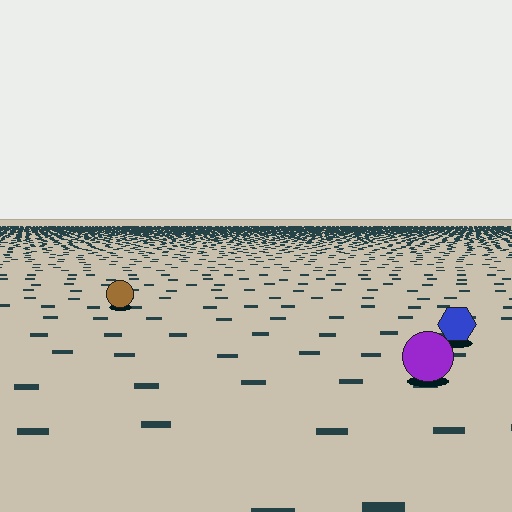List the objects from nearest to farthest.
From nearest to farthest: the purple circle, the blue hexagon, the brown circle.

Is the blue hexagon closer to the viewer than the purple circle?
No. The purple circle is closer — you can tell from the texture gradient: the ground texture is coarser near it.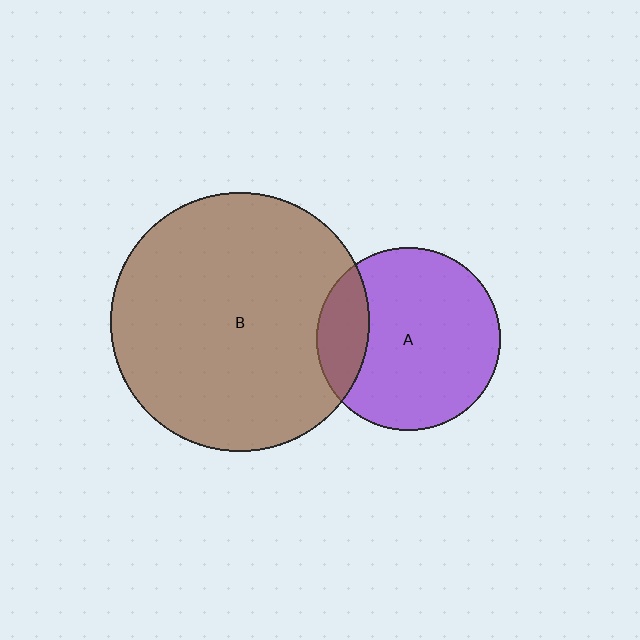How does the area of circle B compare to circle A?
Approximately 2.0 times.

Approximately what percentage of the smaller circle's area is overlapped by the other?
Approximately 20%.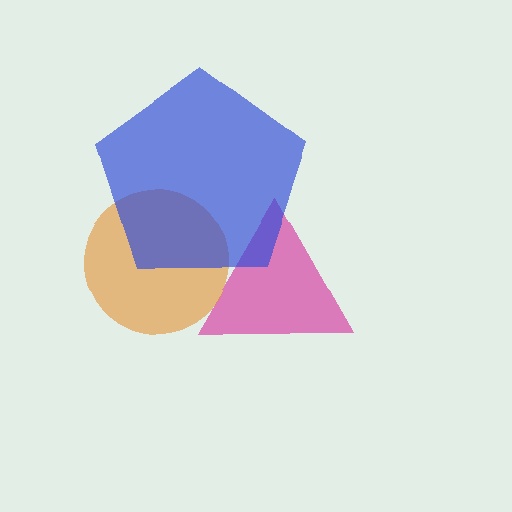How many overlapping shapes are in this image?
There are 3 overlapping shapes in the image.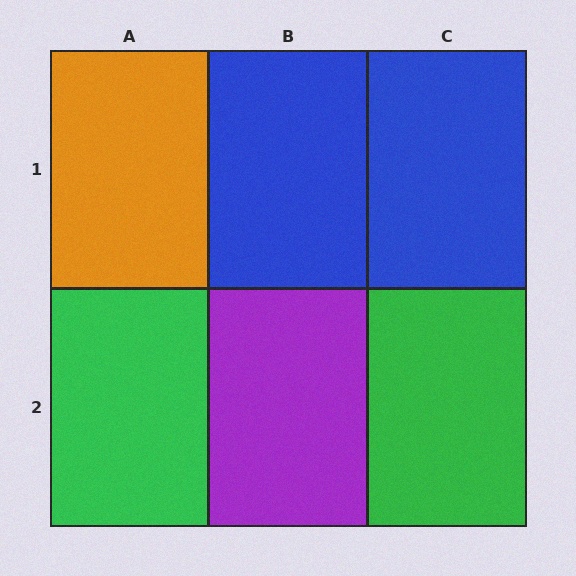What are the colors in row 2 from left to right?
Green, purple, green.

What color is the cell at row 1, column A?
Orange.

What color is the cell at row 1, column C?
Blue.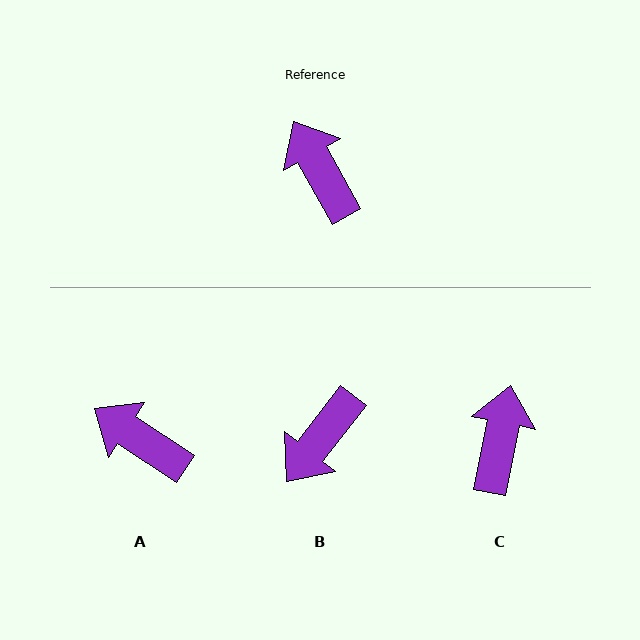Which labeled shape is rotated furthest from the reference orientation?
B, about 113 degrees away.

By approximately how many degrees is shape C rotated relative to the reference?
Approximately 40 degrees clockwise.